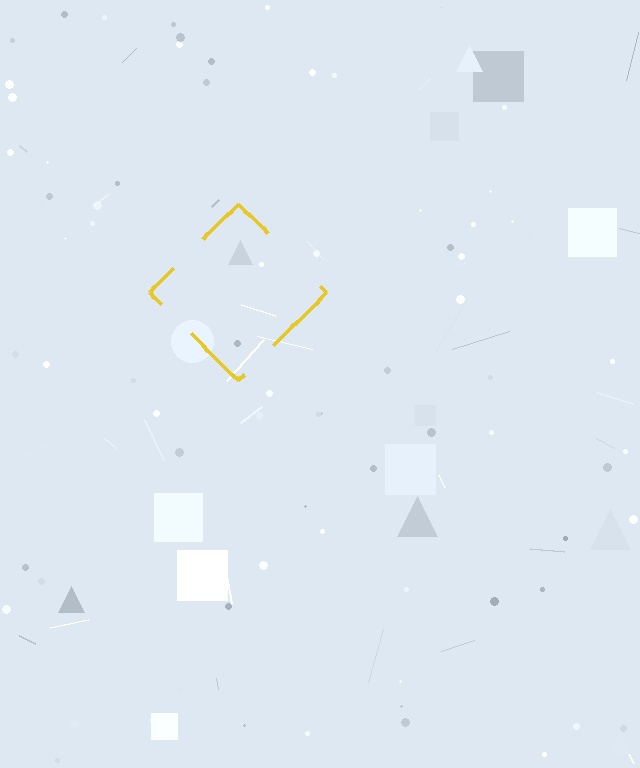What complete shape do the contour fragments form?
The contour fragments form a diamond.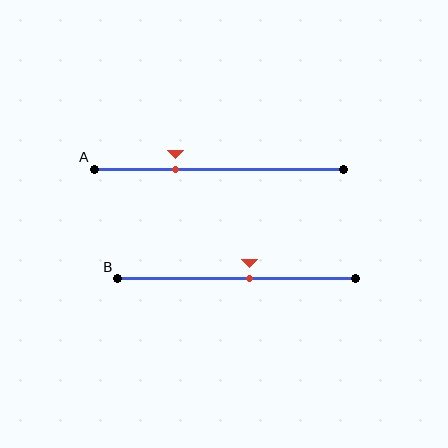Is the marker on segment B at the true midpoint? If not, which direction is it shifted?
No, the marker on segment B is shifted to the right by about 5% of the segment length.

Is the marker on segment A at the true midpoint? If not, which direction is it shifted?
No, the marker on segment A is shifted to the left by about 17% of the segment length.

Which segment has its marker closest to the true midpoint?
Segment B has its marker closest to the true midpoint.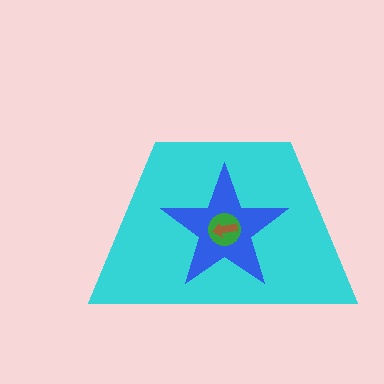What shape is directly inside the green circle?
The brown arrow.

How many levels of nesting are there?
4.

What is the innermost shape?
The brown arrow.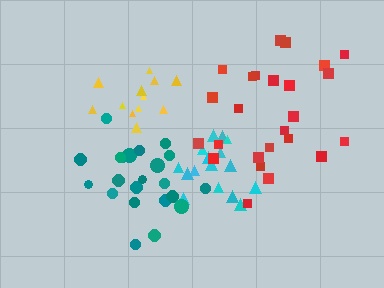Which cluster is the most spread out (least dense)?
Red.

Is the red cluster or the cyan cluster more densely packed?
Cyan.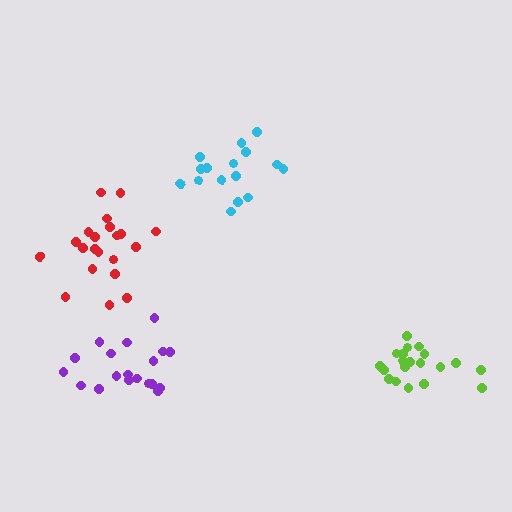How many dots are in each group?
Group 1: 21 dots, Group 2: 19 dots, Group 3: 21 dots, Group 4: 16 dots (77 total).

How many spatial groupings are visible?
There are 4 spatial groupings.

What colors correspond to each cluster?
The clusters are colored: lime, purple, red, cyan.